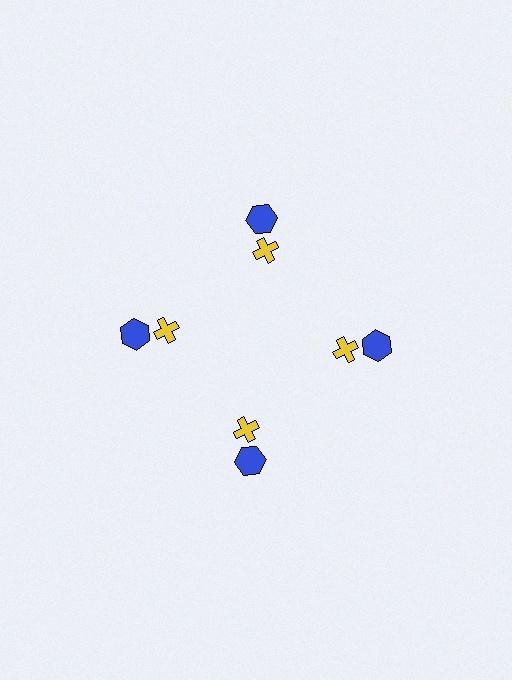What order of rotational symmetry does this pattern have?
This pattern has 4-fold rotational symmetry.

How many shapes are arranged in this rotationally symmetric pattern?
There are 8 shapes, arranged in 4 groups of 2.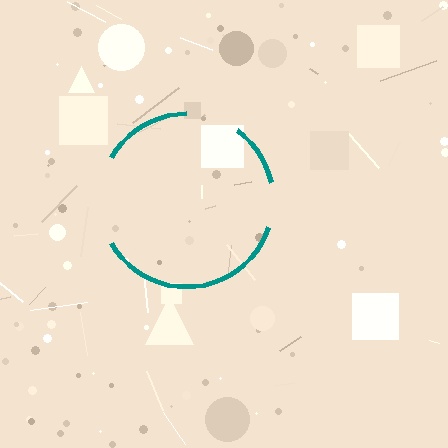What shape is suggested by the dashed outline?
The dashed outline suggests a circle.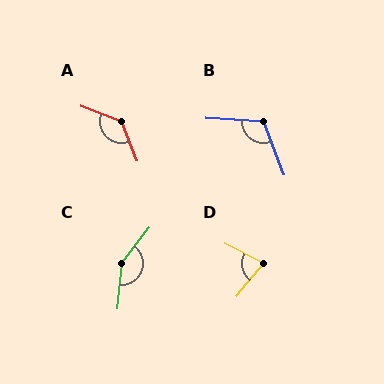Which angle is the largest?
C, at approximately 148 degrees.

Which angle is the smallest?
D, at approximately 78 degrees.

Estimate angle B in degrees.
Approximately 115 degrees.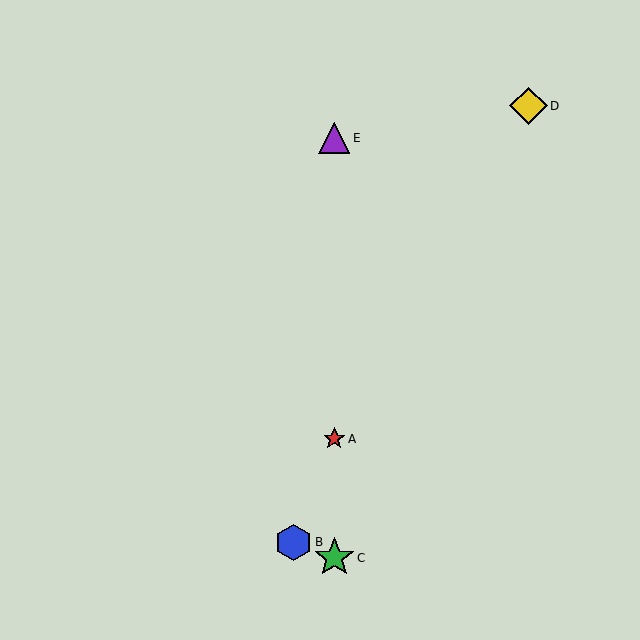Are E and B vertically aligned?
No, E is at x≈334 and B is at x≈293.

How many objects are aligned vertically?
3 objects (A, C, E) are aligned vertically.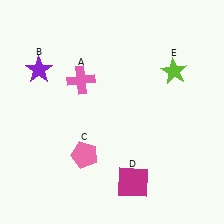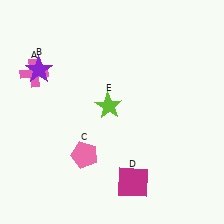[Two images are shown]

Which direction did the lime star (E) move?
The lime star (E) moved left.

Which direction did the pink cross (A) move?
The pink cross (A) moved left.